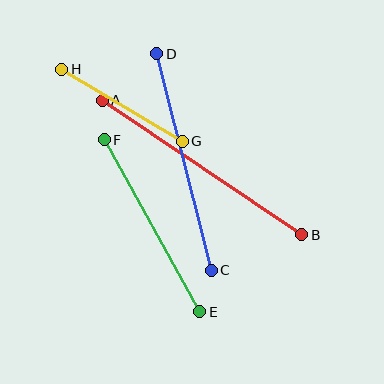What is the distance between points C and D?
The distance is approximately 223 pixels.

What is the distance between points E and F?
The distance is approximately 197 pixels.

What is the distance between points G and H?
The distance is approximately 140 pixels.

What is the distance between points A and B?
The distance is approximately 240 pixels.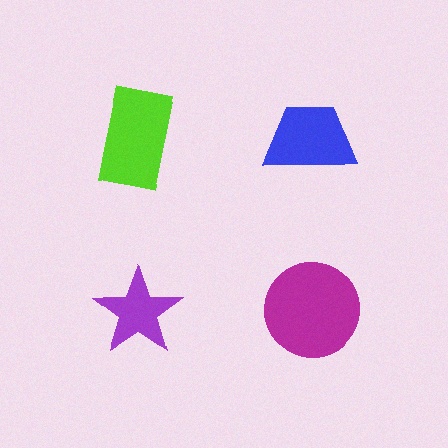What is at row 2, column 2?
A magenta circle.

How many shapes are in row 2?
2 shapes.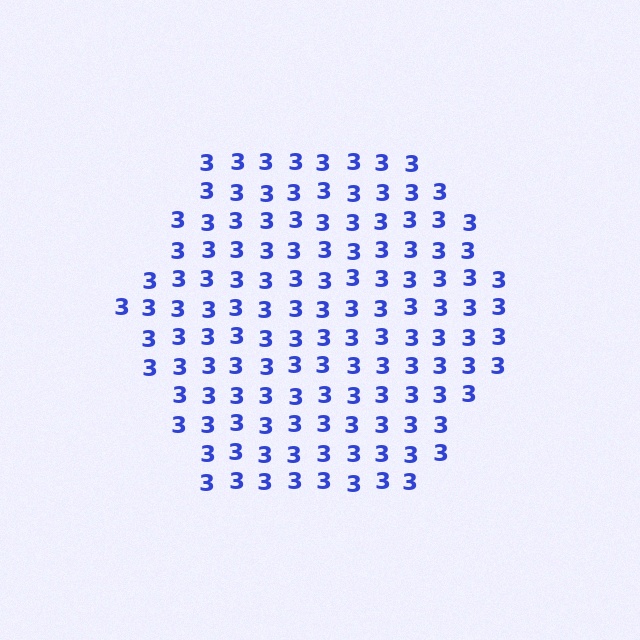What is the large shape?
The large shape is a hexagon.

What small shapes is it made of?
It is made of small digit 3's.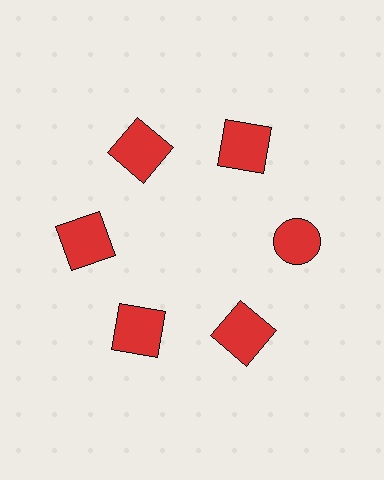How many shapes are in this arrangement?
There are 6 shapes arranged in a ring pattern.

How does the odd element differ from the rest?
It has a different shape: circle instead of square.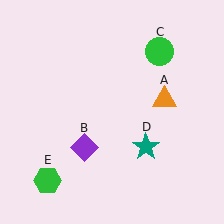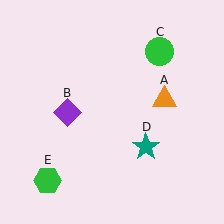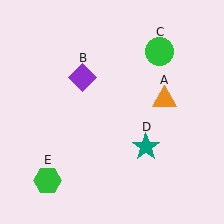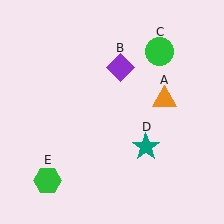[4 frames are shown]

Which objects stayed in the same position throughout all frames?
Orange triangle (object A) and green circle (object C) and teal star (object D) and green hexagon (object E) remained stationary.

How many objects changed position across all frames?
1 object changed position: purple diamond (object B).